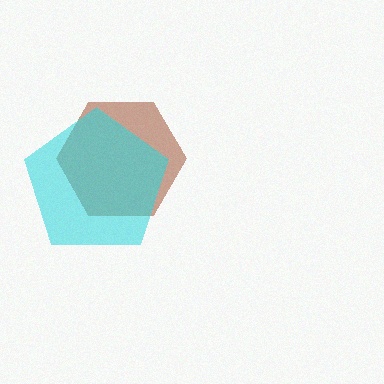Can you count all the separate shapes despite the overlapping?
Yes, there are 2 separate shapes.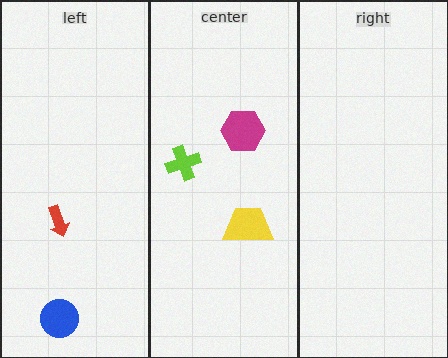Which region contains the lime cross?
The center region.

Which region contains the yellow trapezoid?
The center region.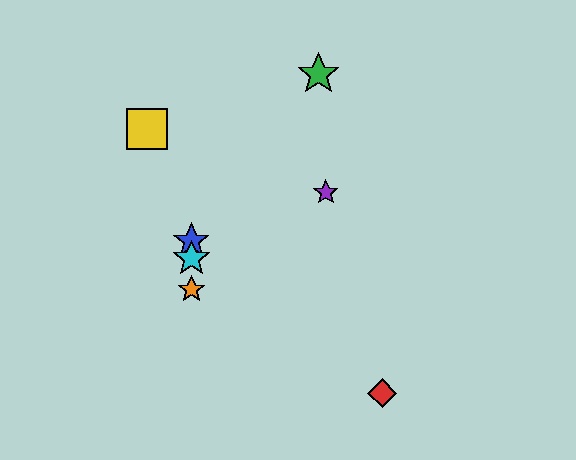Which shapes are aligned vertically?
The blue star, the orange star, the cyan star are aligned vertically.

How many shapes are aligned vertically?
3 shapes (the blue star, the orange star, the cyan star) are aligned vertically.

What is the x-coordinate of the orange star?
The orange star is at x≈191.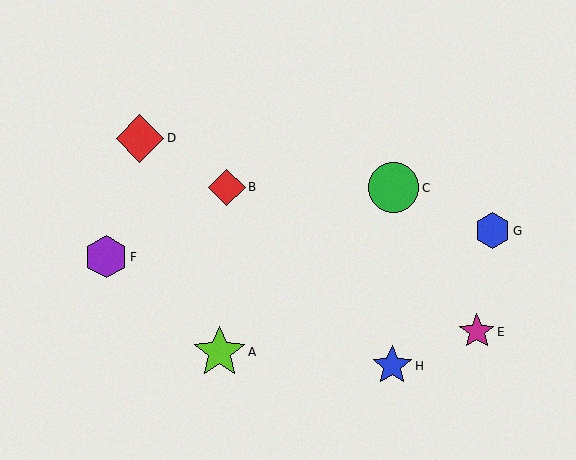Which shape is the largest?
The lime star (labeled A) is the largest.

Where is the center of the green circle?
The center of the green circle is at (394, 188).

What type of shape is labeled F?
Shape F is a purple hexagon.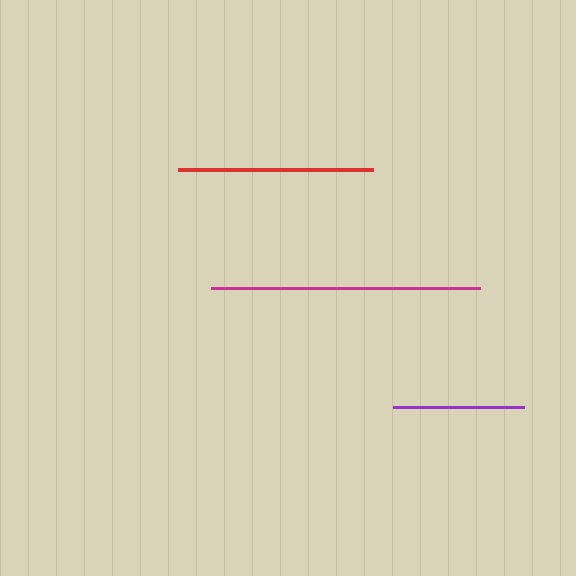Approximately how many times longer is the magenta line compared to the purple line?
The magenta line is approximately 2.1 times the length of the purple line.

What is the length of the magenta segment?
The magenta segment is approximately 269 pixels long.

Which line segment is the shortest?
The purple line is the shortest at approximately 131 pixels.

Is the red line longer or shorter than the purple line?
The red line is longer than the purple line.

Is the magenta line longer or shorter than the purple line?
The magenta line is longer than the purple line.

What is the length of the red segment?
The red segment is approximately 196 pixels long.